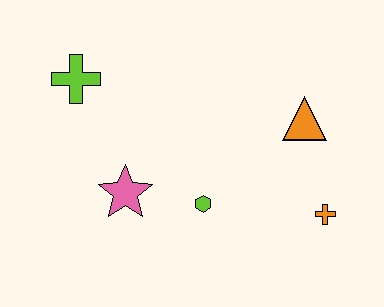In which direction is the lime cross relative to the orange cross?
The lime cross is to the left of the orange cross.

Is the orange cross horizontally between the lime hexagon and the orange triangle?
No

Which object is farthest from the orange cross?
The lime cross is farthest from the orange cross.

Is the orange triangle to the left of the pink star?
No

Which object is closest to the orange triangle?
The orange cross is closest to the orange triangle.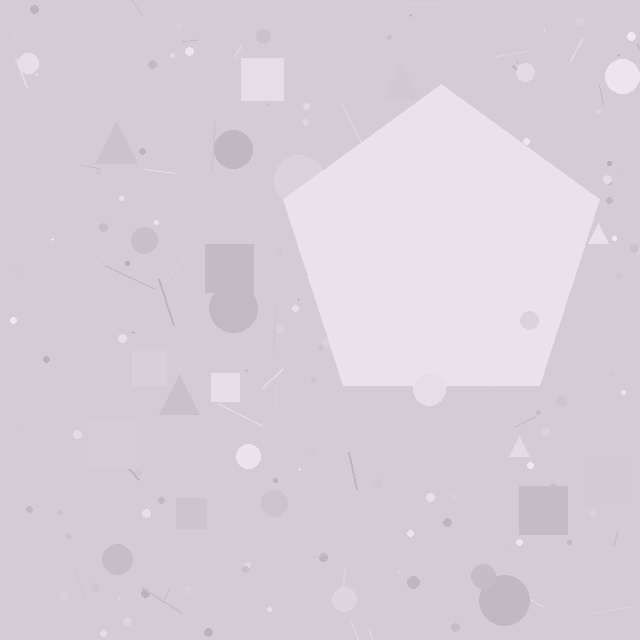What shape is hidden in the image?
A pentagon is hidden in the image.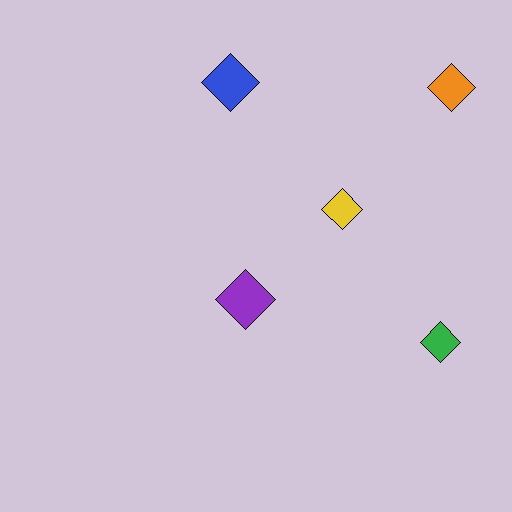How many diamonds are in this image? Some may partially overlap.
There are 5 diamonds.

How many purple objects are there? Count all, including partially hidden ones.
There is 1 purple object.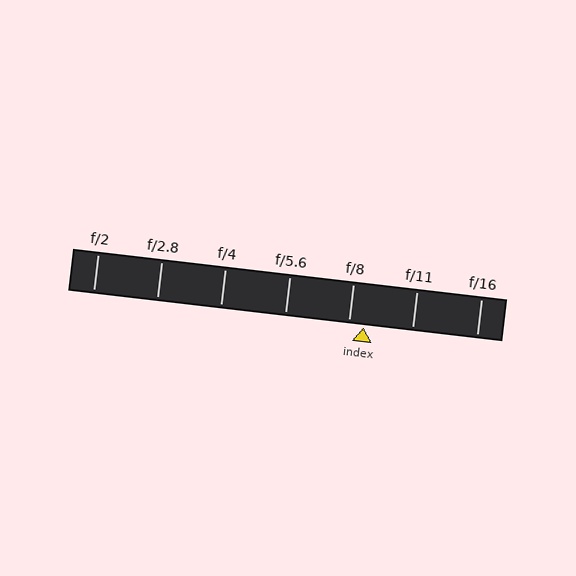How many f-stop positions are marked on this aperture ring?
There are 7 f-stop positions marked.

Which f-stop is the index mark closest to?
The index mark is closest to f/8.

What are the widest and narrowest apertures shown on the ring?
The widest aperture shown is f/2 and the narrowest is f/16.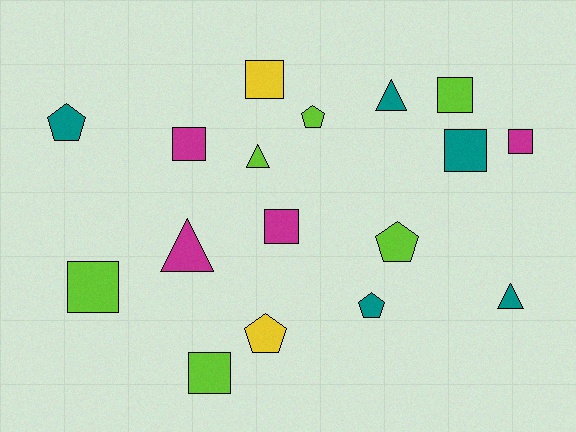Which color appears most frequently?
Lime, with 6 objects.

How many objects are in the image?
There are 17 objects.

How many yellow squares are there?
There is 1 yellow square.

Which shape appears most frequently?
Square, with 8 objects.